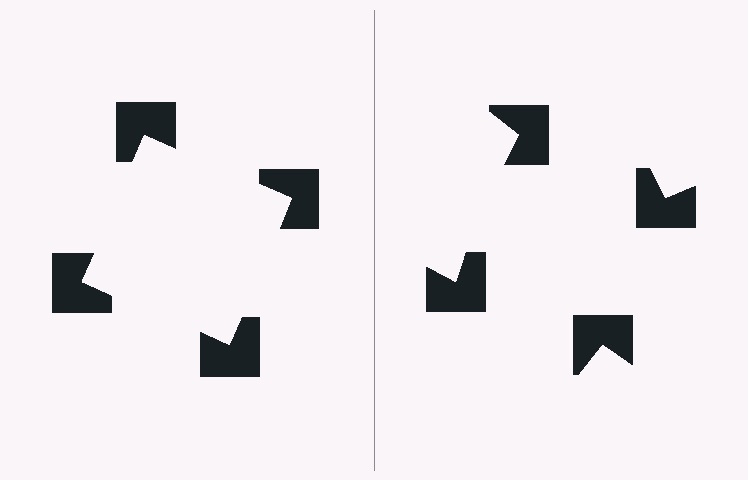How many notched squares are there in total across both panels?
8 — 4 on each side.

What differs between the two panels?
The notched squares are positioned identically on both sides; only the wedge orientations differ. On the left they align to a square; on the right they are misaligned.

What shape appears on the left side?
An illusory square.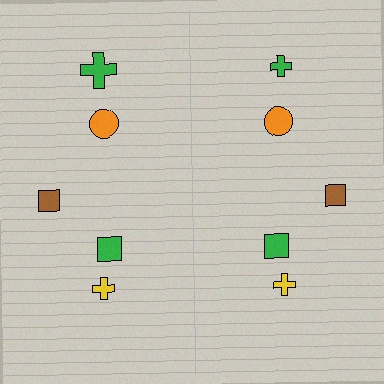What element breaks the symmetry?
The green cross on the right side has a different size than its mirror counterpart.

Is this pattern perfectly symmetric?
No, the pattern is not perfectly symmetric. The green cross on the right side has a different size than its mirror counterpart.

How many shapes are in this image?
There are 10 shapes in this image.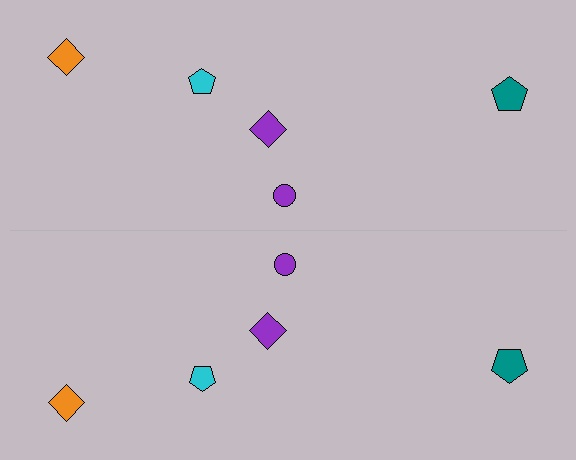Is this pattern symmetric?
Yes, this pattern has bilateral (reflection) symmetry.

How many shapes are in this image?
There are 10 shapes in this image.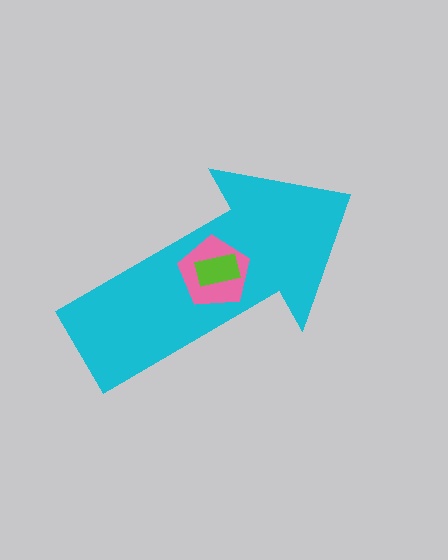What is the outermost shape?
The cyan arrow.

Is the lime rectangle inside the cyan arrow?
Yes.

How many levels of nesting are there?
3.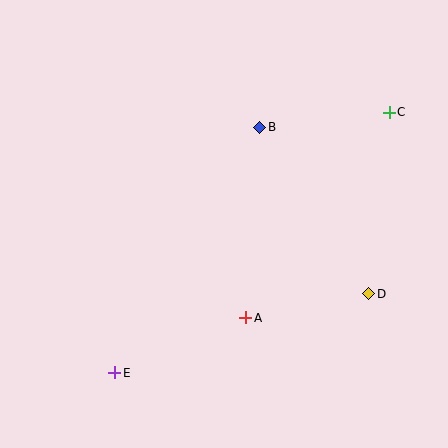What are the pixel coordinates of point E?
Point E is at (115, 373).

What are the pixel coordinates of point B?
Point B is at (260, 127).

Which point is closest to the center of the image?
Point A at (246, 318) is closest to the center.